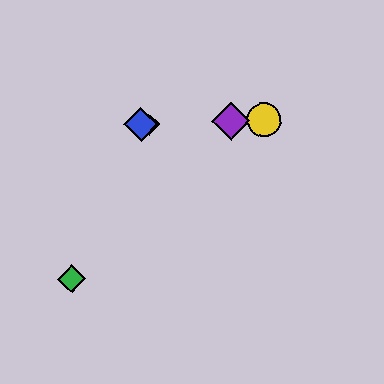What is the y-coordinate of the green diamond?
The green diamond is at y≈279.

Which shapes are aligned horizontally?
The red diamond, the blue diamond, the yellow circle, the purple diamond are aligned horizontally.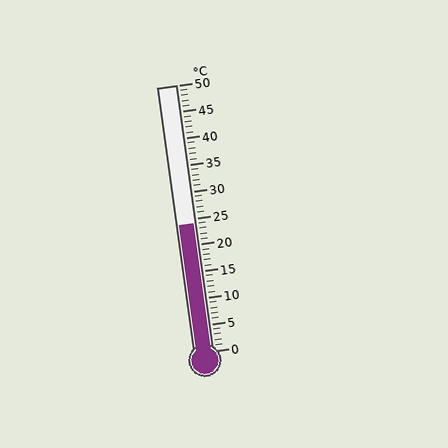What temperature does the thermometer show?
The thermometer shows approximately 24°C.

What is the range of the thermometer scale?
The thermometer scale ranges from 0°C to 50°C.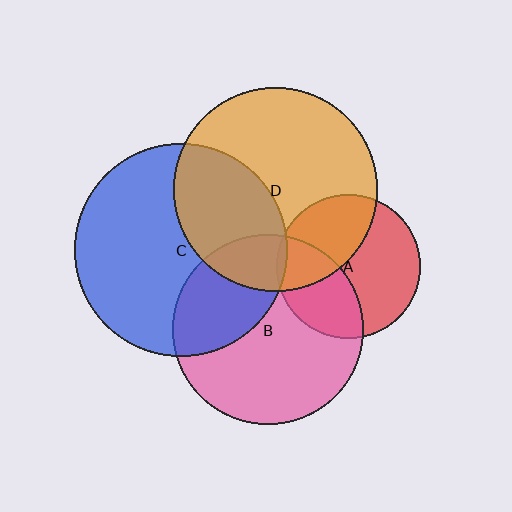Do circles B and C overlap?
Yes.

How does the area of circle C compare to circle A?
Approximately 2.2 times.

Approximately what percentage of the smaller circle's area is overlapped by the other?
Approximately 35%.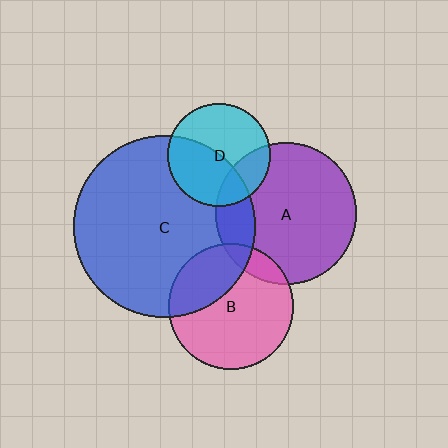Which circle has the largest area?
Circle C (blue).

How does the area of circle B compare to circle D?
Approximately 1.5 times.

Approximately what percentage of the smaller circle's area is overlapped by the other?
Approximately 10%.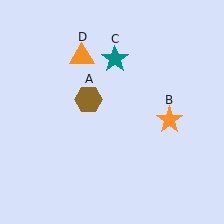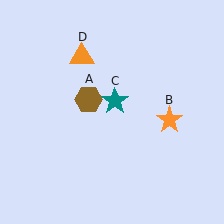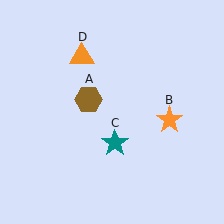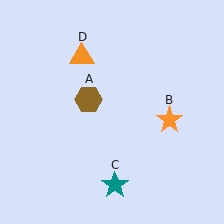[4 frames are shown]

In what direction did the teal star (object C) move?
The teal star (object C) moved down.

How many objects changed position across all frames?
1 object changed position: teal star (object C).